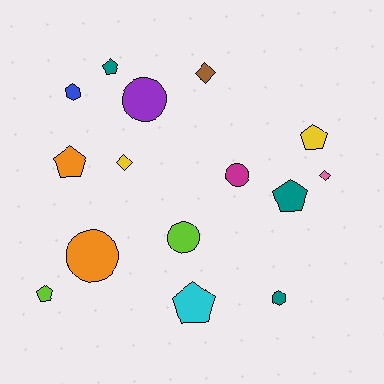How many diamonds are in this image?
There are 3 diamonds.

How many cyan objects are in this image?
There is 1 cyan object.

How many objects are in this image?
There are 15 objects.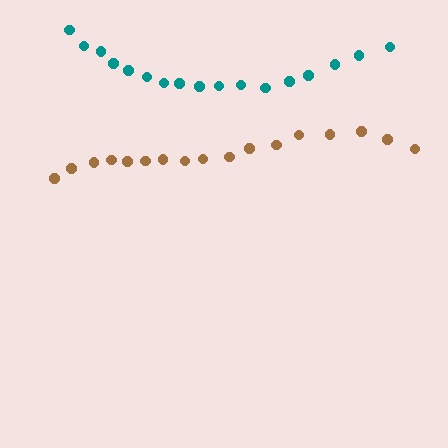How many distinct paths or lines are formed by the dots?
There are 2 distinct paths.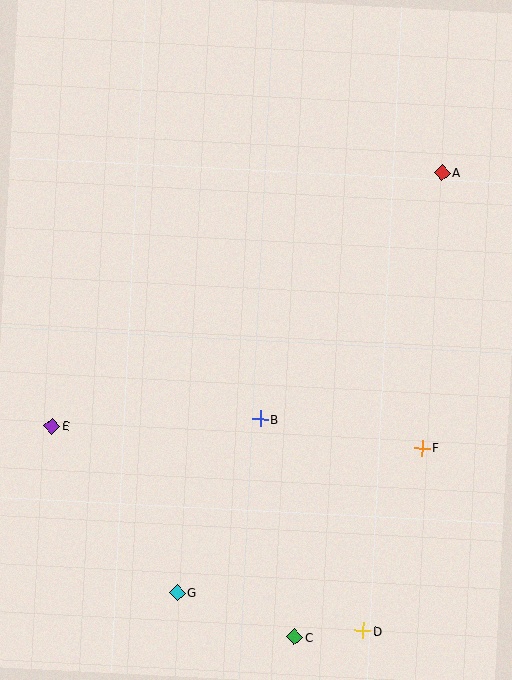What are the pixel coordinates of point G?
Point G is at (177, 593).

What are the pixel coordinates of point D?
Point D is at (363, 631).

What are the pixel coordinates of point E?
Point E is at (52, 426).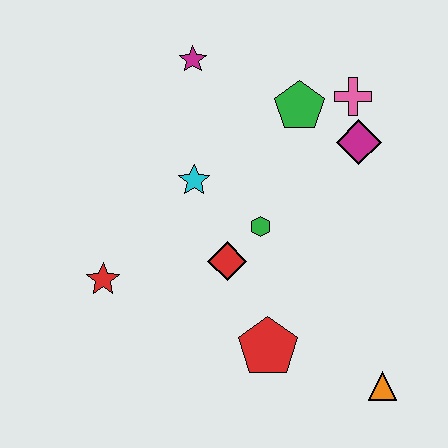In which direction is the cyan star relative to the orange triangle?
The cyan star is above the orange triangle.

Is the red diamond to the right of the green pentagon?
No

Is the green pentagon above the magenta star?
No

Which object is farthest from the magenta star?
The orange triangle is farthest from the magenta star.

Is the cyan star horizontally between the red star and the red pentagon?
Yes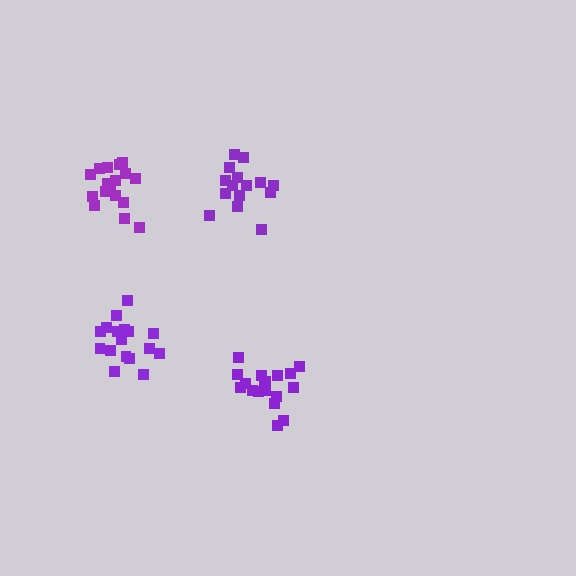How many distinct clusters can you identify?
There are 4 distinct clusters.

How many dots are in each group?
Group 1: 15 dots, Group 2: 18 dots, Group 3: 18 dots, Group 4: 17 dots (68 total).